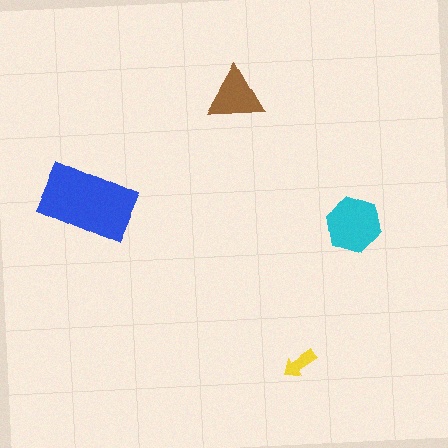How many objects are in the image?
There are 4 objects in the image.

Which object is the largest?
The blue rectangle.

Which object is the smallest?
The yellow arrow.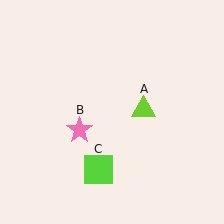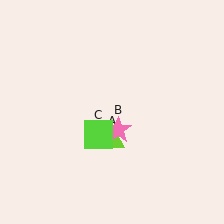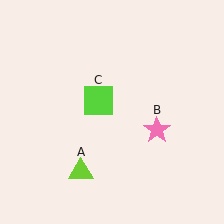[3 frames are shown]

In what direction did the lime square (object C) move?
The lime square (object C) moved up.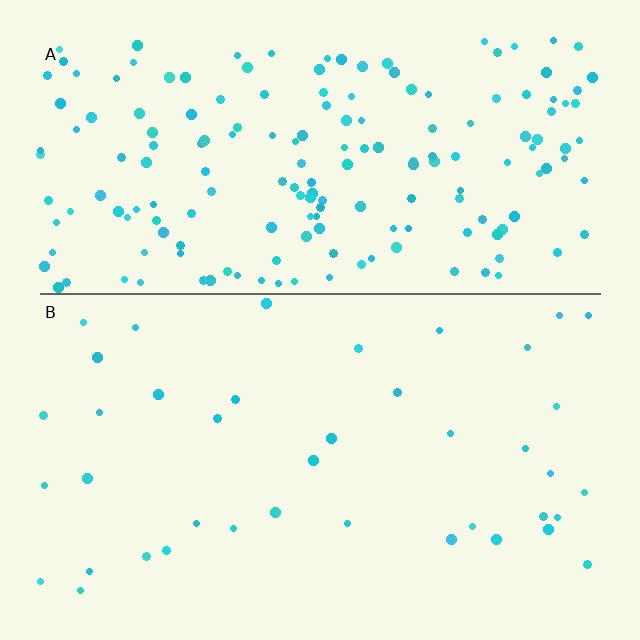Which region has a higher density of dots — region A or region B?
A (the top).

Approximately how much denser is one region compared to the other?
Approximately 4.4× — region A over region B.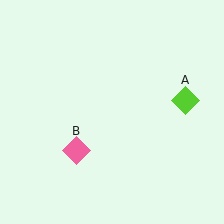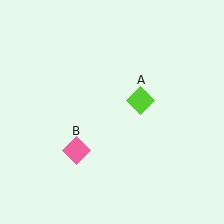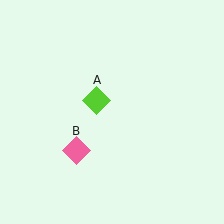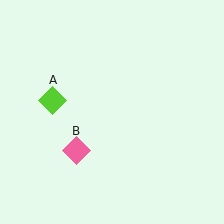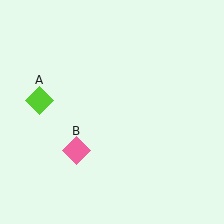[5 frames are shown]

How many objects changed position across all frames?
1 object changed position: lime diamond (object A).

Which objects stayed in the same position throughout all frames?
Pink diamond (object B) remained stationary.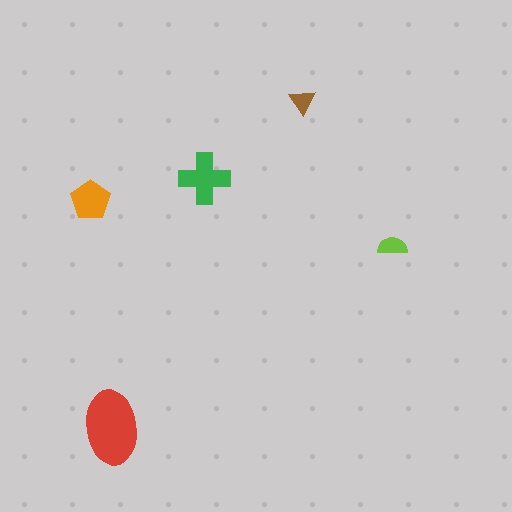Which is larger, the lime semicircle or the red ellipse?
The red ellipse.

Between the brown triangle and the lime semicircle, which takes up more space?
The lime semicircle.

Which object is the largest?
The red ellipse.